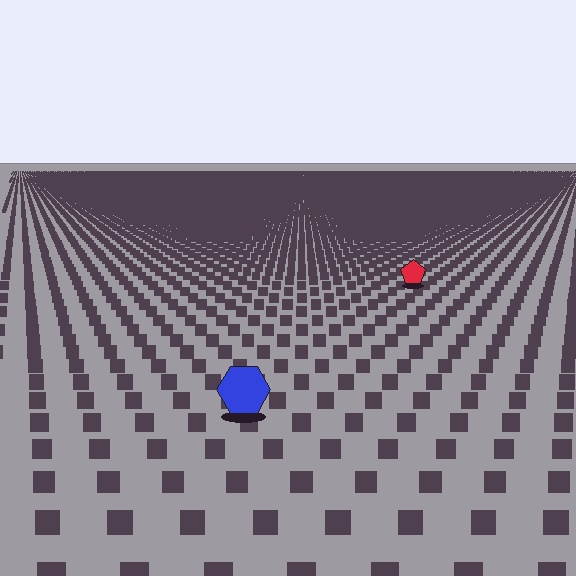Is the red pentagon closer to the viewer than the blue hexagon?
No. The blue hexagon is closer — you can tell from the texture gradient: the ground texture is coarser near it.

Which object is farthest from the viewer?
The red pentagon is farthest from the viewer. It appears smaller and the ground texture around it is denser.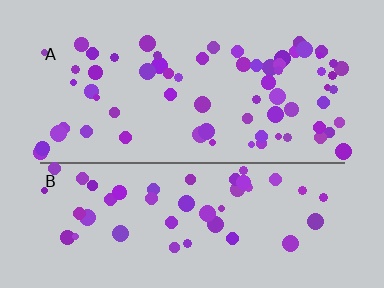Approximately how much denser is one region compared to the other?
Approximately 1.4× — region A over region B.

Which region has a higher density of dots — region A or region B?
A (the top).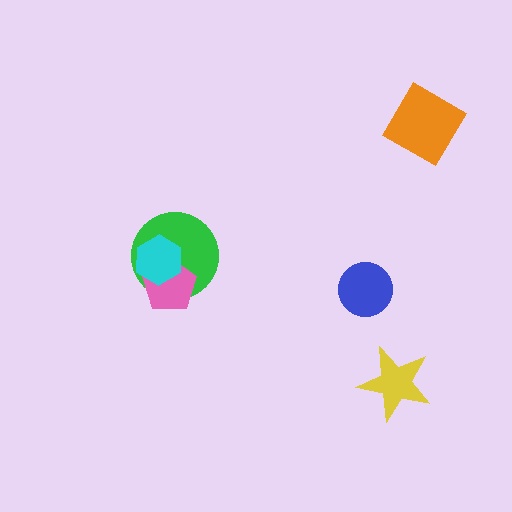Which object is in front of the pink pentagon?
The cyan hexagon is in front of the pink pentagon.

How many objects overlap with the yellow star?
0 objects overlap with the yellow star.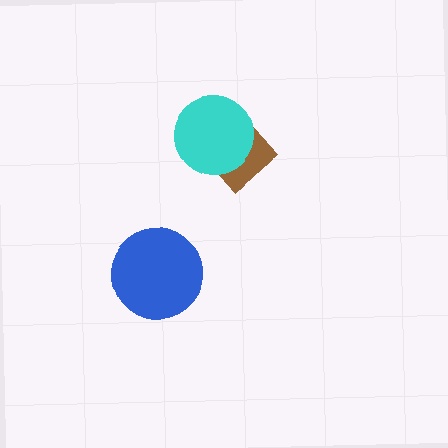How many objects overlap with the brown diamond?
1 object overlaps with the brown diamond.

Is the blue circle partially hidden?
No, no other shape covers it.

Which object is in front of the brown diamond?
The cyan circle is in front of the brown diamond.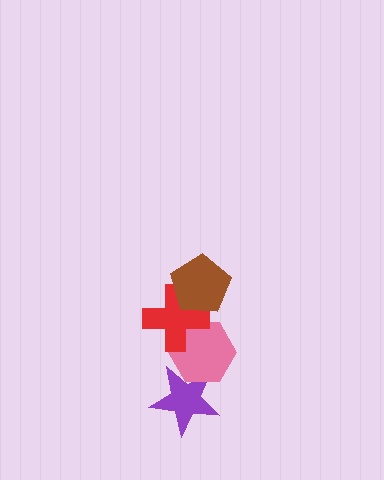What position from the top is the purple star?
The purple star is 4th from the top.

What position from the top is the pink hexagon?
The pink hexagon is 3rd from the top.